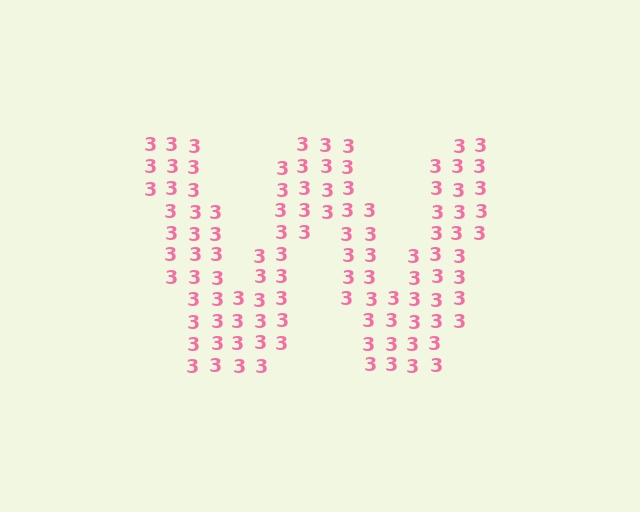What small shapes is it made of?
It is made of small digit 3's.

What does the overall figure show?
The overall figure shows the letter W.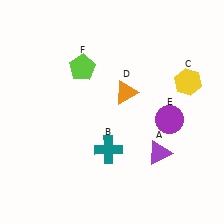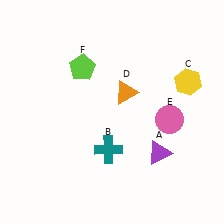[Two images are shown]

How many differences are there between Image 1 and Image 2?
There is 1 difference between the two images.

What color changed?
The circle (E) changed from purple in Image 1 to pink in Image 2.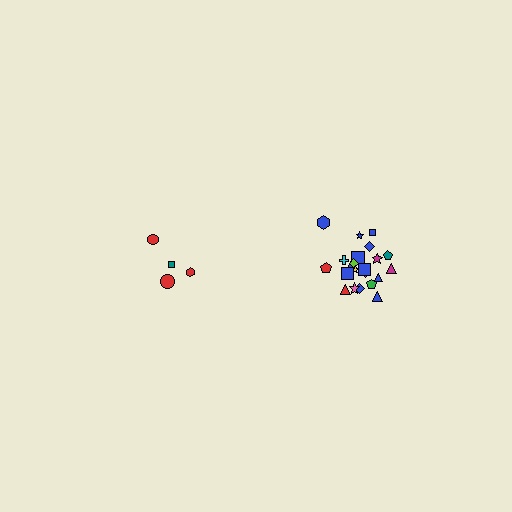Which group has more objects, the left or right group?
The right group.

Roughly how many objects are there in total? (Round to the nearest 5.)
Roughly 25 objects in total.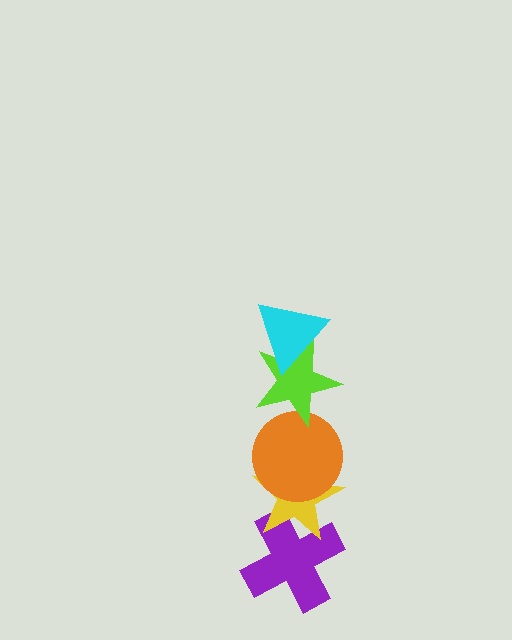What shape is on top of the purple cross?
The yellow star is on top of the purple cross.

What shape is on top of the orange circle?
The lime star is on top of the orange circle.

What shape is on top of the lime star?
The cyan triangle is on top of the lime star.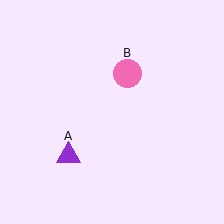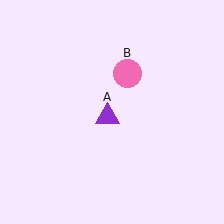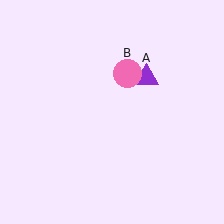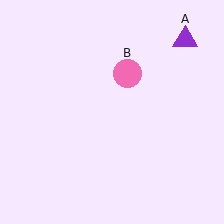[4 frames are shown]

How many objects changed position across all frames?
1 object changed position: purple triangle (object A).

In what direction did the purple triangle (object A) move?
The purple triangle (object A) moved up and to the right.